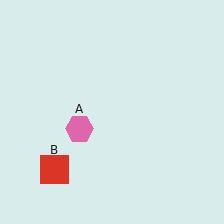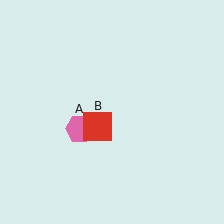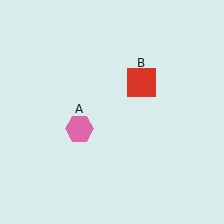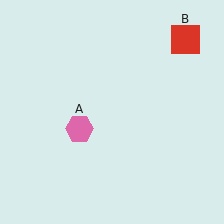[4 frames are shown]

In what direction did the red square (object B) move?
The red square (object B) moved up and to the right.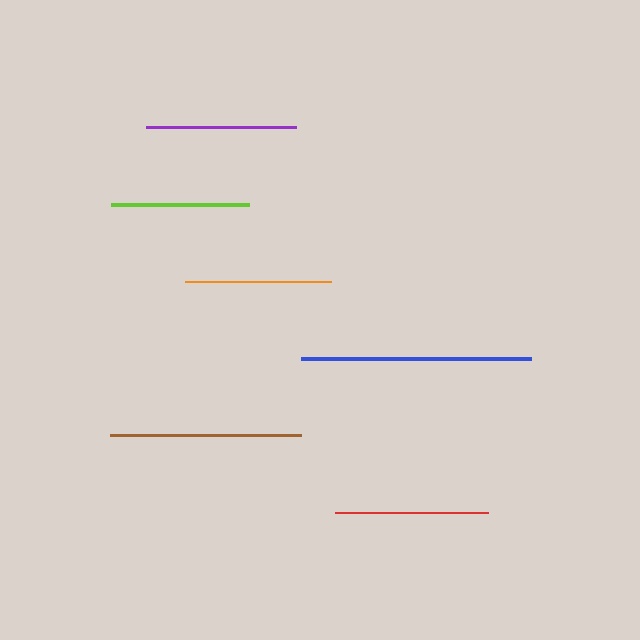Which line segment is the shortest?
The lime line is the shortest at approximately 138 pixels.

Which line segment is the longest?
The blue line is the longest at approximately 230 pixels.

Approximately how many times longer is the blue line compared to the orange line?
The blue line is approximately 1.6 times the length of the orange line.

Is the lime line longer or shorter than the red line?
The red line is longer than the lime line.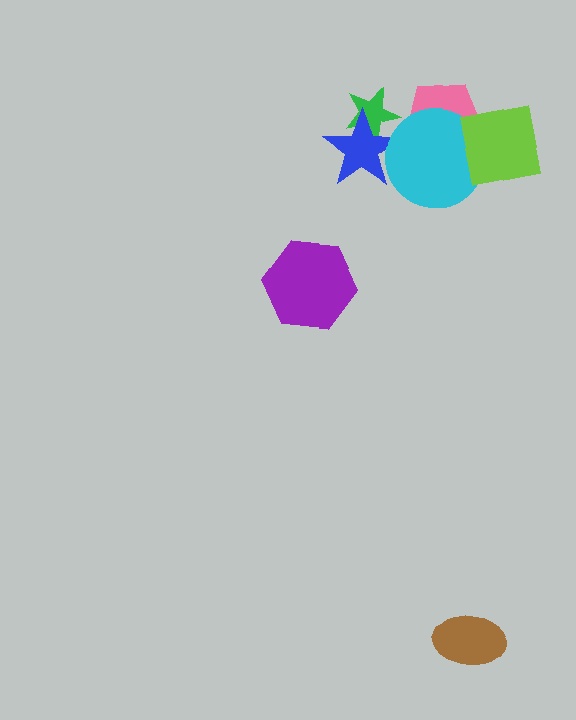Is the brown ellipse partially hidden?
No, no other shape covers it.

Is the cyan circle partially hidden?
Yes, it is partially covered by another shape.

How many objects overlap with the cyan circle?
3 objects overlap with the cyan circle.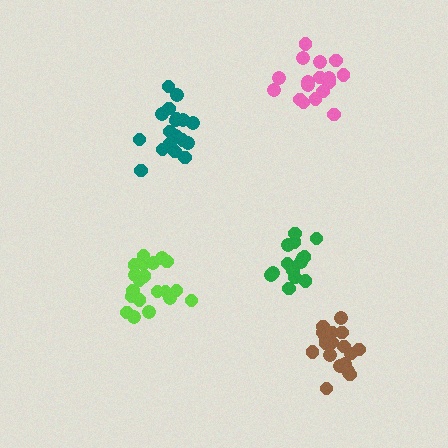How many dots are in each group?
Group 1: 20 dots, Group 2: 18 dots, Group 3: 15 dots, Group 4: 17 dots, Group 5: 20 dots (90 total).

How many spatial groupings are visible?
There are 5 spatial groupings.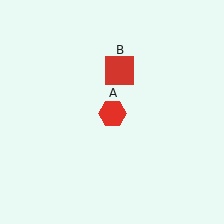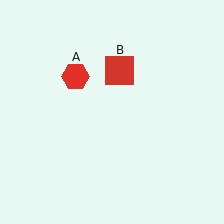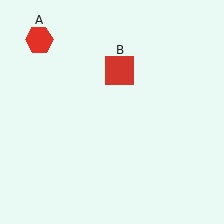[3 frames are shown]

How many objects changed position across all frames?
1 object changed position: red hexagon (object A).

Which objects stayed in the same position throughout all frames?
Red square (object B) remained stationary.